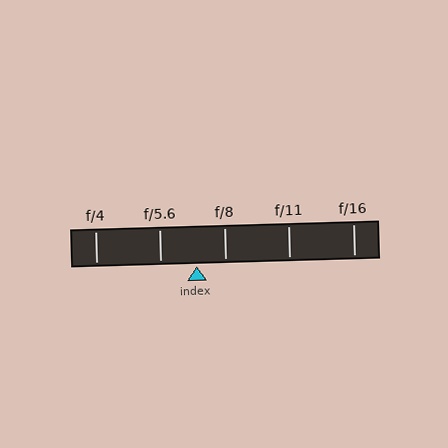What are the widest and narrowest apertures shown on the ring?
The widest aperture shown is f/4 and the narrowest is f/16.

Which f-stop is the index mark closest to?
The index mark is closest to f/8.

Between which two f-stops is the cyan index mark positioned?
The index mark is between f/5.6 and f/8.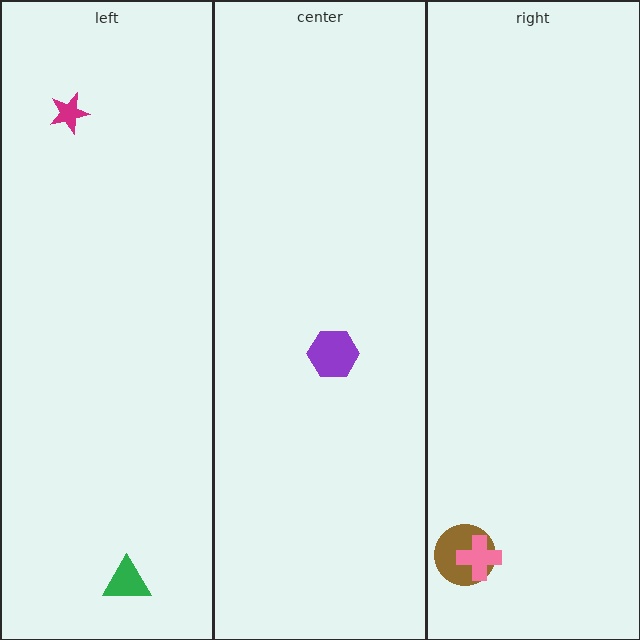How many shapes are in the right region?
2.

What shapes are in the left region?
The magenta star, the green triangle.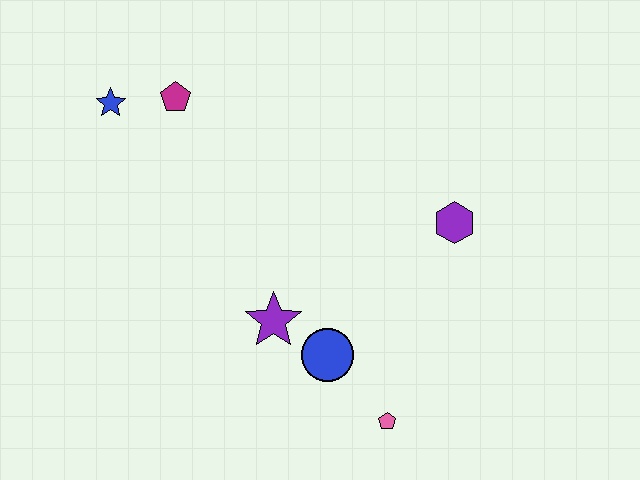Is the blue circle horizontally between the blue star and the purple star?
No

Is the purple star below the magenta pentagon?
Yes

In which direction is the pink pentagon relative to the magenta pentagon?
The pink pentagon is below the magenta pentagon.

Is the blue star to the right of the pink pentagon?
No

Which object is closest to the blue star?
The magenta pentagon is closest to the blue star.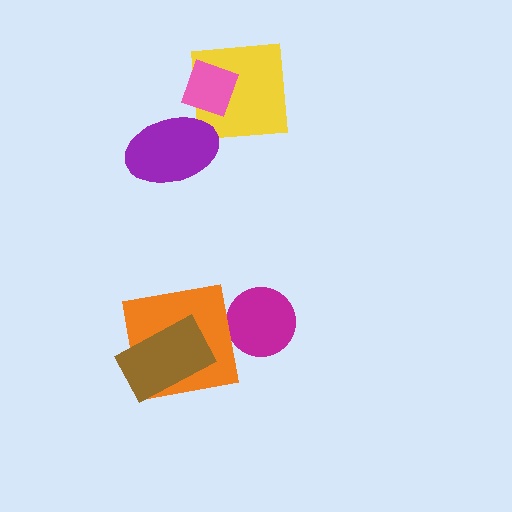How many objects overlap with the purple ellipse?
0 objects overlap with the purple ellipse.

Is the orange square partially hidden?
Yes, it is partially covered by another shape.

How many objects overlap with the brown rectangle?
1 object overlaps with the brown rectangle.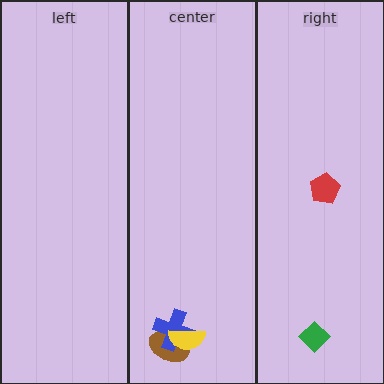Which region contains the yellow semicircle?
The center region.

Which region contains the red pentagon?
The right region.